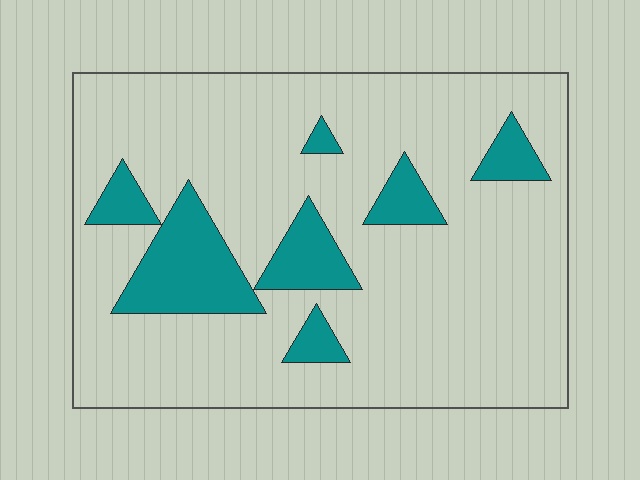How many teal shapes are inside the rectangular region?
7.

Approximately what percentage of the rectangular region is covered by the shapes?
Approximately 15%.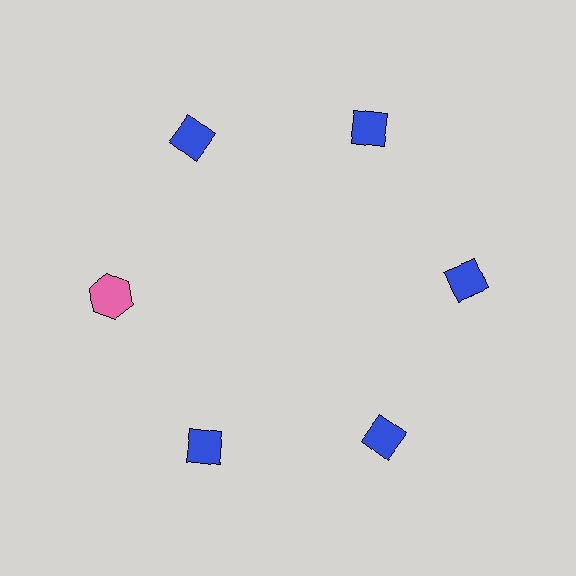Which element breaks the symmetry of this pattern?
The pink hexagon at roughly the 9 o'clock position breaks the symmetry. All other shapes are blue diamonds.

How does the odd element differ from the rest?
It differs in both color (pink instead of blue) and shape (hexagon instead of diamond).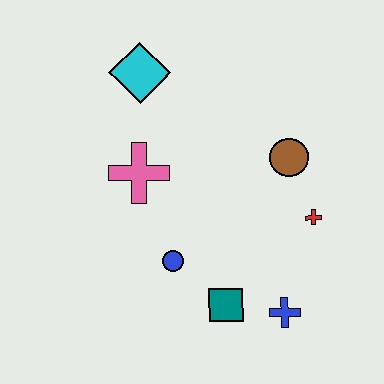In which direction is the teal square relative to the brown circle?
The teal square is below the brown circle.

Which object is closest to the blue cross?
The teal square is closest to the blue cross.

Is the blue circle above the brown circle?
No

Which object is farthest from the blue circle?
The cyan diamond is farthest from the blue circle.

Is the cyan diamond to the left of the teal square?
Yes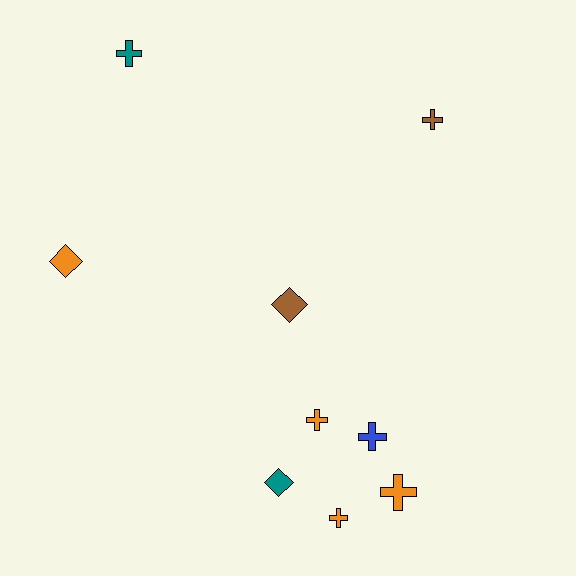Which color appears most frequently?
Orange, with 4 objects.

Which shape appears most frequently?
Cross, with 6 objects.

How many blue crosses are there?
There is 1 blue cross.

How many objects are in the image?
There are 9 objects.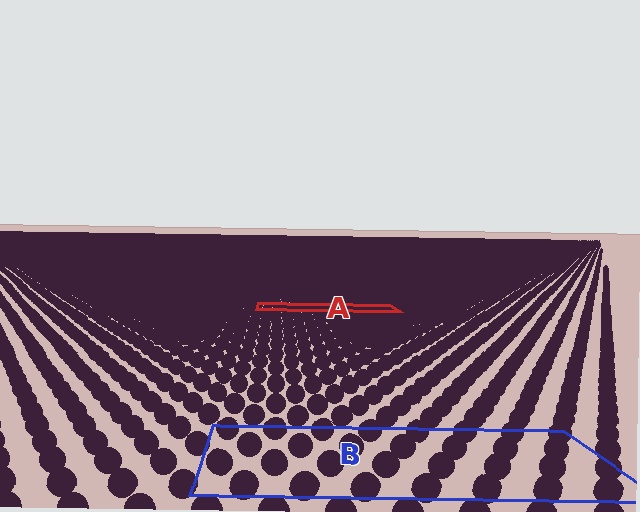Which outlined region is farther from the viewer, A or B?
Region A is farther from the viewer — the texture elements inside it appear smaller and more densely packed.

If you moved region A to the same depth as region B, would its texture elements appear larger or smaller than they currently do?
They would appear larger. At a closer depth, the same texture elements are projected at a bigger on-screen size.